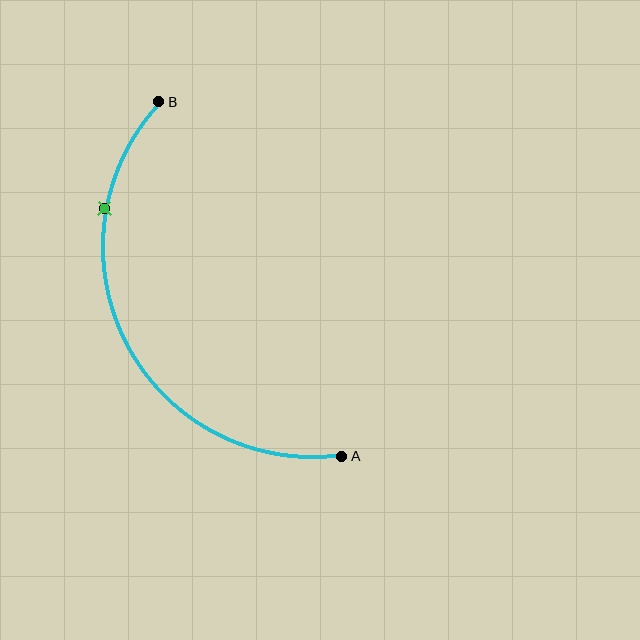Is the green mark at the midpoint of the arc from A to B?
No. The green mark lies on the arc but is closer to endpoint B. The arc midpoint would be at the point on the curve equidistant along the arc from both A and B.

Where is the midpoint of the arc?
The arc midpoint is the point on the curve farthest from the straight line joining A and B. It sits to the left of that line.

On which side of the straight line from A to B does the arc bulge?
The arc bulges to the left of the straight line connecting A and B.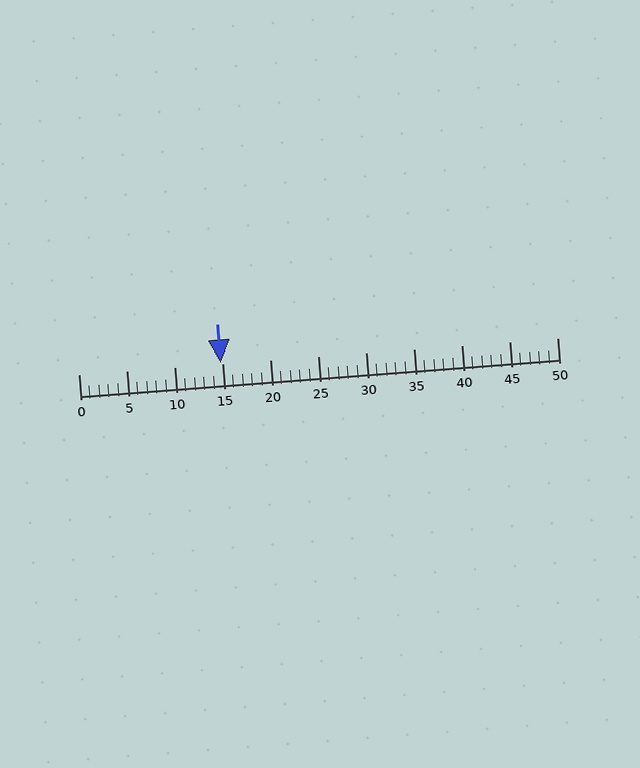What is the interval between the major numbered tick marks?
The major tick marks are spaced 5 units apart.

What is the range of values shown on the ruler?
The ruler shows values from 0 to 50.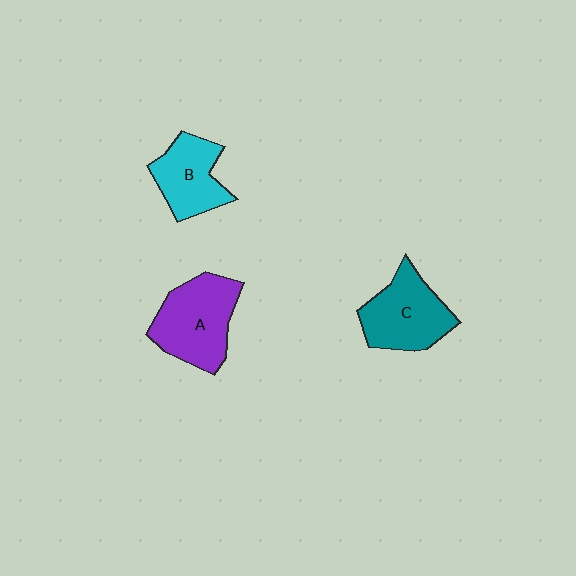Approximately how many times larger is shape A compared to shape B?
Approximately 1.3 times.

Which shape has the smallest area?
Shape B (cyan).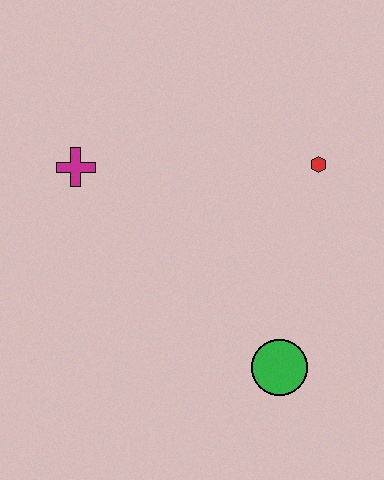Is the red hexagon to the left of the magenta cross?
No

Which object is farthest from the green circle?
The magenta cross is farthest from the green circle.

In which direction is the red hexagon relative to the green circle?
The red hexagon is above the green circle.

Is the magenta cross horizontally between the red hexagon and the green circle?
No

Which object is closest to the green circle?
The red hexagon is closest to the green circle.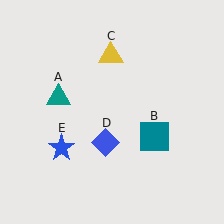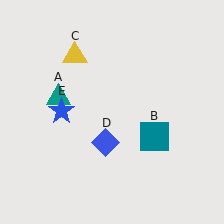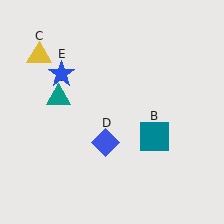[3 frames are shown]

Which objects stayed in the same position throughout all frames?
Teal triangle (object A) and teal square (object B) and blue diamond (object D) remained stationary.